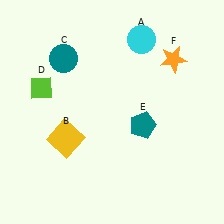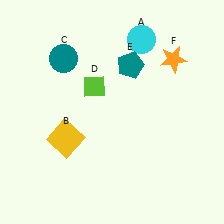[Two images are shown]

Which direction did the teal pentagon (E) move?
The teal pentagon (E) moved up.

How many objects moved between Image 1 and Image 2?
2 objects moved between the two images.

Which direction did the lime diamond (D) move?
The lime diamond (D) moved right.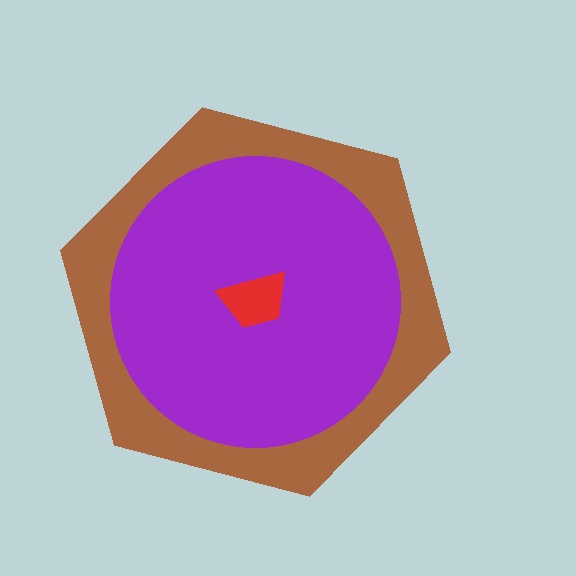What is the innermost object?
The red trapezoid.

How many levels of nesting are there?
3.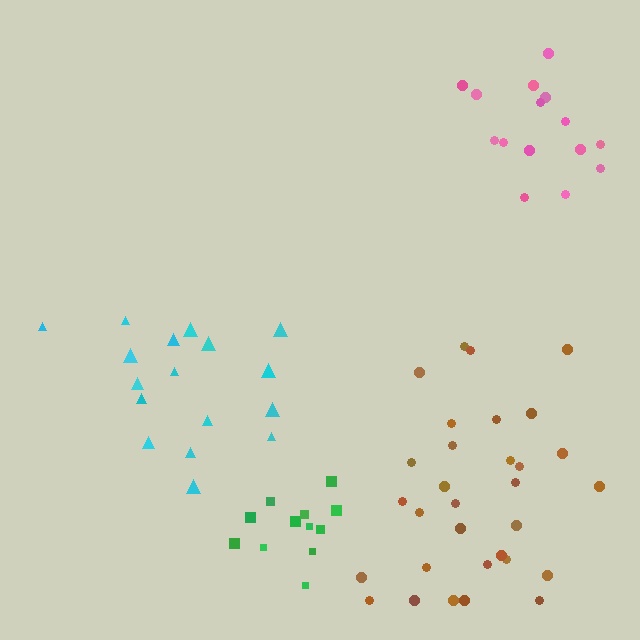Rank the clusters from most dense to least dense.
brown, pink, green, cyan.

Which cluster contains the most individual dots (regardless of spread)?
Brown (31).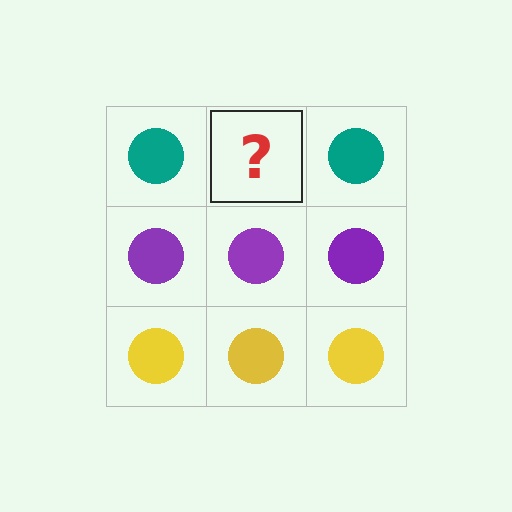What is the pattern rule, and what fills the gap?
The rule is that each row has a consistent color. The gap should be filled with a teal circle.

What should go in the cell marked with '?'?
The missing cell should contain a teal circle.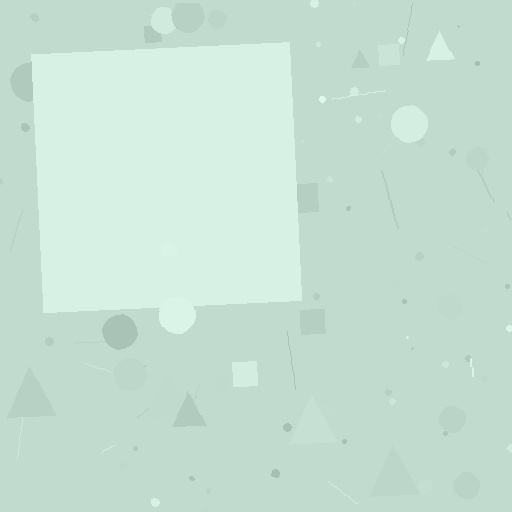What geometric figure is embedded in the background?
A square is embedded in the background.